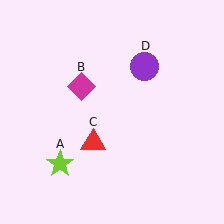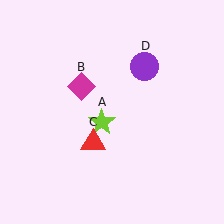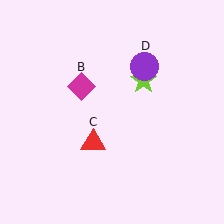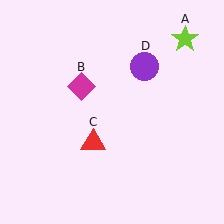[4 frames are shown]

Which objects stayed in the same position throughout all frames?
Magenta diamond (object B) and red triangle (object C) and purple circle (object D) remained stationary.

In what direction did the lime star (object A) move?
The lime star (object A) moved up and to the right.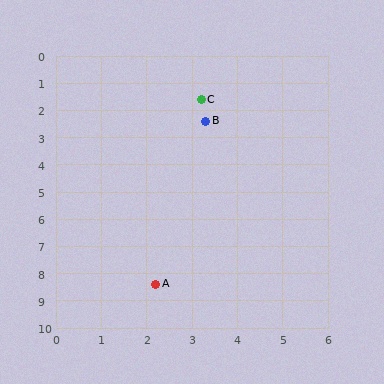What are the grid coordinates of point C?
Point C is at approximately (3.2, 1.6).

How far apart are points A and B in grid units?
Points A and B are about 6.1 grid units apart.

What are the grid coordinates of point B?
Point B is at approximately (3.3, 2.4).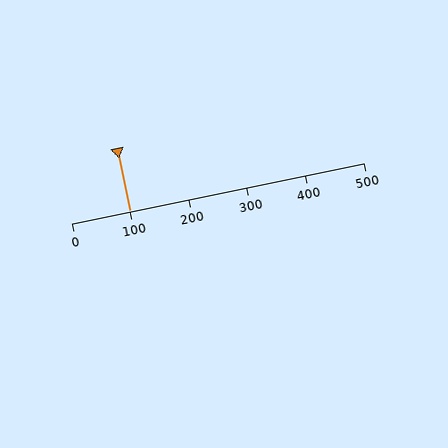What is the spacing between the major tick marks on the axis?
The major ticks are spaced 100 apart.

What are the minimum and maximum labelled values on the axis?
The axis runs from 0 to 500.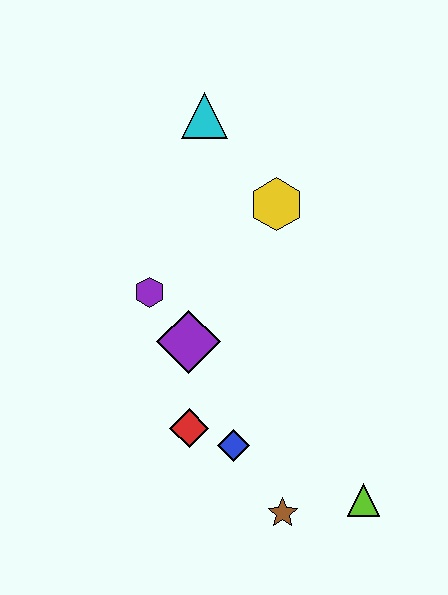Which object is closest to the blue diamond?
The red diamond is closest to the blue diamond.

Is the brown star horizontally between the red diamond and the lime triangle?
Yes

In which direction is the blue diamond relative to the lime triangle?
The blue diamond is to the left of the lime triangle.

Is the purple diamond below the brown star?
No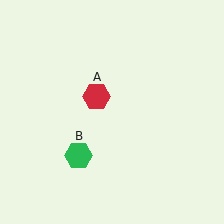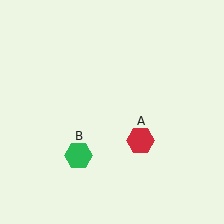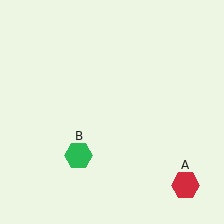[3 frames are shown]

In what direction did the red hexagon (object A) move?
The red hexagon (object A) moved down and to the right.